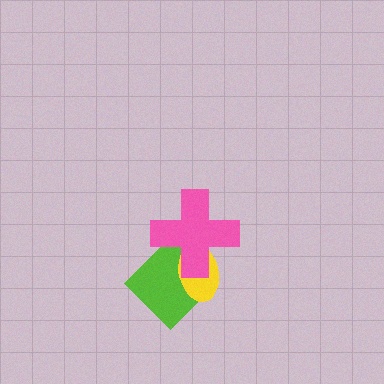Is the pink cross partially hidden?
No, no other shape covers it.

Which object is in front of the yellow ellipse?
The pink cross is in front of the yellow ellipse.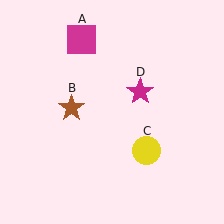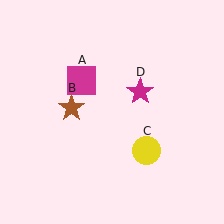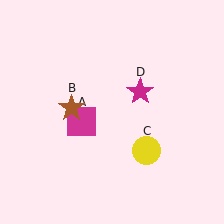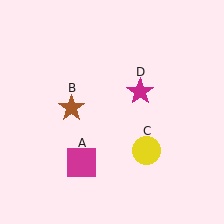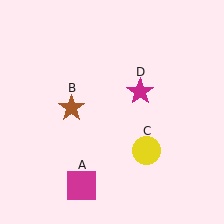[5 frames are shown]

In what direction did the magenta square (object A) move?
The magenta square (object A) moved down.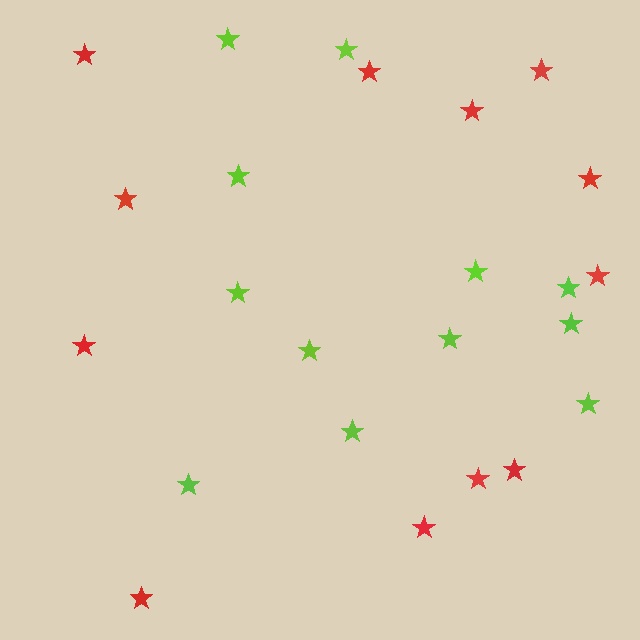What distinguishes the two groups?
There are 2 groups: one group of red stars (12) and one group of lime stars (12).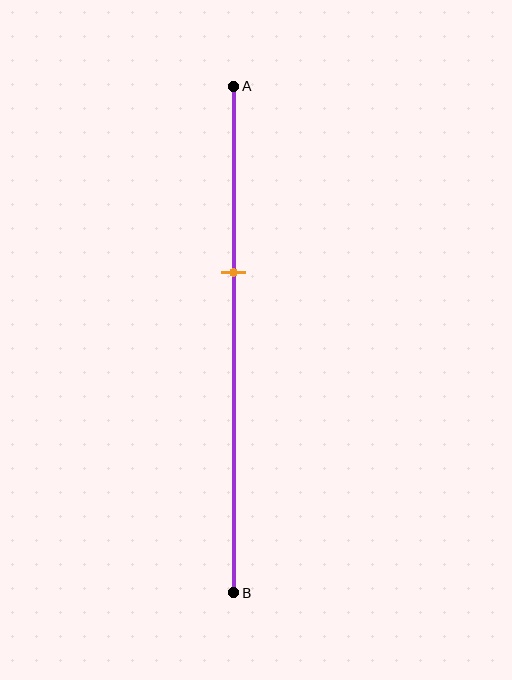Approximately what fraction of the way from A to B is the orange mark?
The orange mark is approximately 35% of the way from A to B.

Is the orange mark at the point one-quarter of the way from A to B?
No, the mark is at about 35% from A, not at the 25% one-quarter point.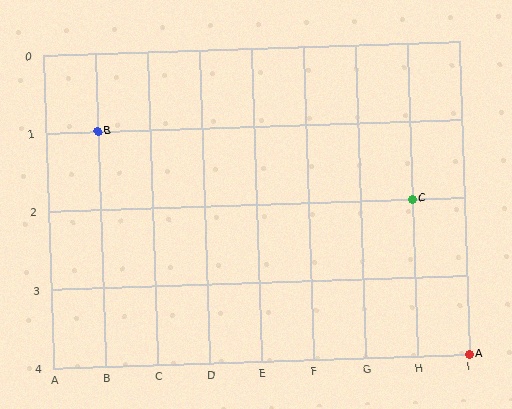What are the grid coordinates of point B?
Point B is at grid coordinates (B, 1).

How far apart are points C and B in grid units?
Points C and B are 6 columns and 1 row apart (about 6.1 grid units diagonally).